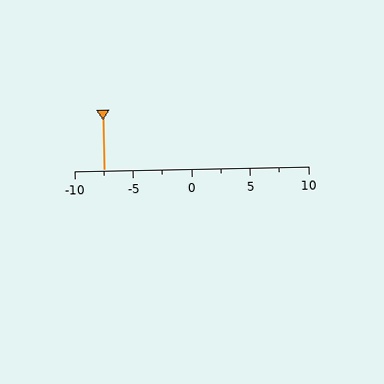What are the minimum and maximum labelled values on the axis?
The axis runs from -10 to 10.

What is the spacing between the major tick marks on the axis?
The major ticks are spaced 5 apart.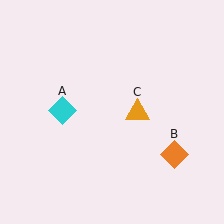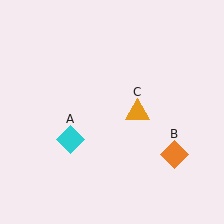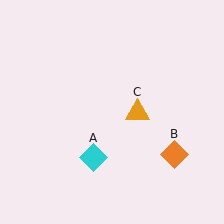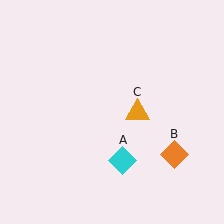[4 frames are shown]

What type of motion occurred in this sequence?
The cyan diamond (object A) rotated counterclockwise around the center of the scene.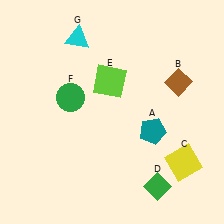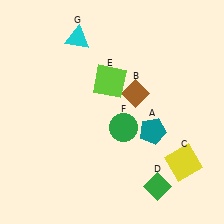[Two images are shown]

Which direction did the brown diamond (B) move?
The brown diamond (B) moved left.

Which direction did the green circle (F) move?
The green circle (F) moved right.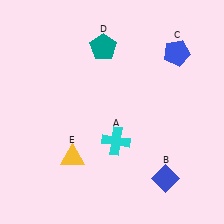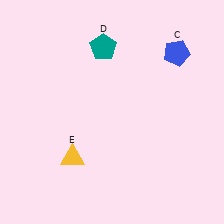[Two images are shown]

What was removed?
The cyan cross (A), the blue diamond (B) were removed in Image 2.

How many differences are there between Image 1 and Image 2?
There are 2 differences between the two images.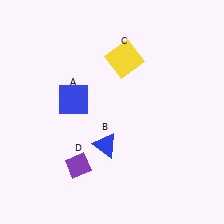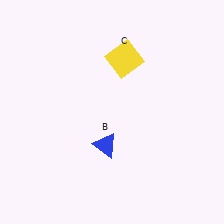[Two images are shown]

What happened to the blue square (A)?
The blue square (A) was removed in Image 2. It was in the top-left area of Image 1.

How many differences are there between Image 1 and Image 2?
There are 2 differences between the two images.